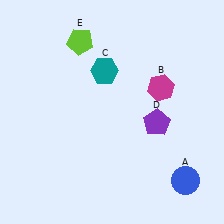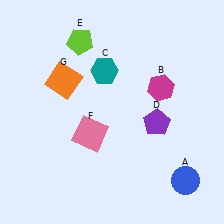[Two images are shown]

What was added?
A pink square (F), an orange square (G) were added in Image 2.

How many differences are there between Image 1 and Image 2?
There are 2 differences between the two images.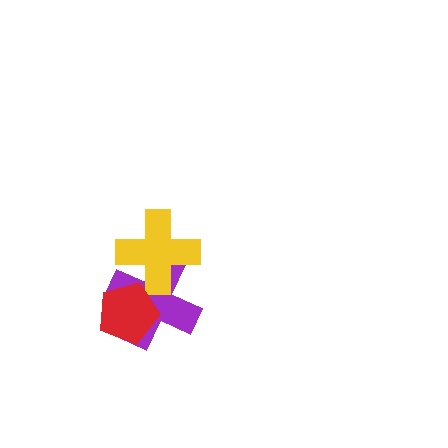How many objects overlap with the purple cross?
2 objects overlap with the purple cross.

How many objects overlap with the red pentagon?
2 objects overlap with the red pentagon.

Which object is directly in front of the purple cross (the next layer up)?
The yellow cross is directly in front of the purple cross.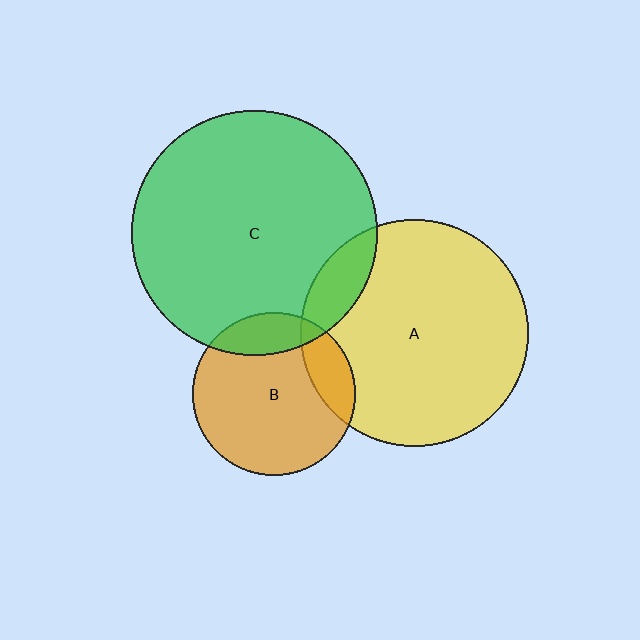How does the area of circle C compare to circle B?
Approximately 2.3 times.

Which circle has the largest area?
Circle C (green).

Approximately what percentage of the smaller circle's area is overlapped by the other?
Approximately 15%.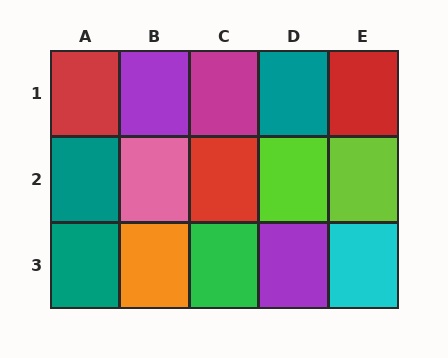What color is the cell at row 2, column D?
Lime.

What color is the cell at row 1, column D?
Teal.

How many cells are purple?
2 cells are purple.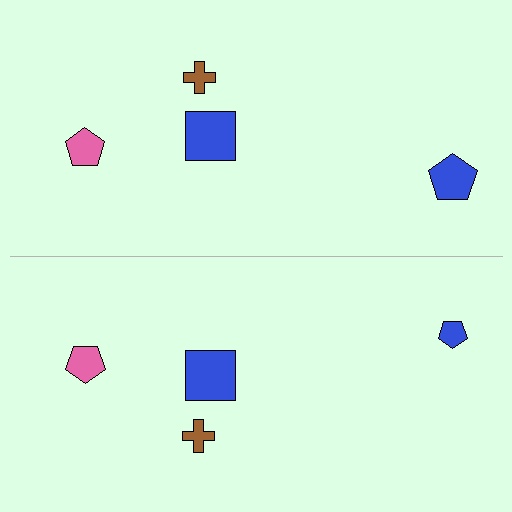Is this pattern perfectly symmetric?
No, the pattern is not perfectly symmetric. The blue pentagon on the bottom side has a different size than its mirror counterpart.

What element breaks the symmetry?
The blue pentagon on the bottom side has a different size than its mirror counterpart.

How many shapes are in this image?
There are 8 shapes in this image.